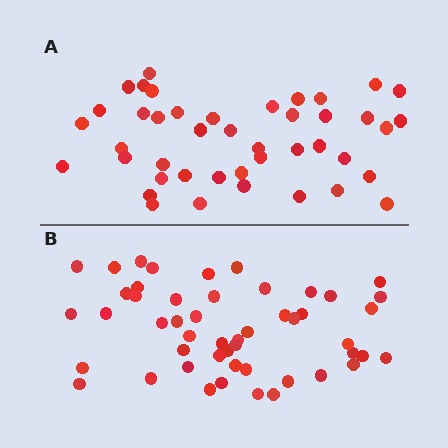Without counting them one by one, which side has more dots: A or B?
Region B (the bottom region) has more dots.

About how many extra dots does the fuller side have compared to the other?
Region B has roughly 8 or so more dots than region A.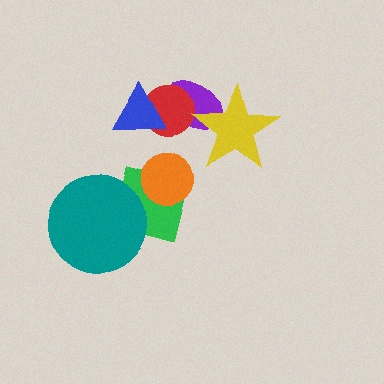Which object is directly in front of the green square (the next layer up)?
The orange circle is directly in front of the green square.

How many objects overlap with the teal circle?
1 object overlaps with the teal circle.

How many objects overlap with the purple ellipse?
3 objects overlap with the purple ellipse.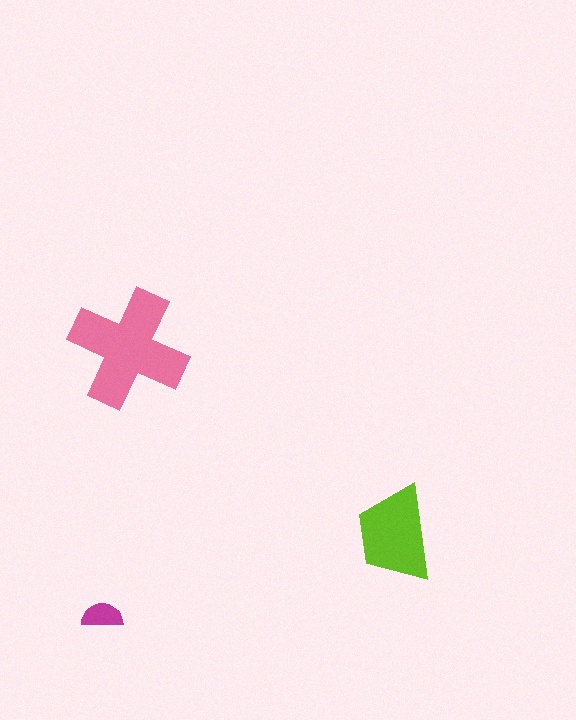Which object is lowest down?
The magenta semicircle is bottommost.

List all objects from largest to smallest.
The pink cross, the lime trapezoid, the magenta semicircle.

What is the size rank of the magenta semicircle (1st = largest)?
3rd.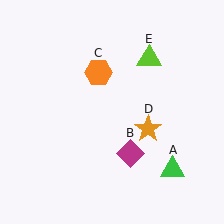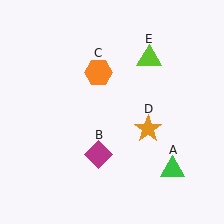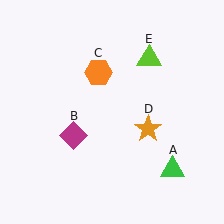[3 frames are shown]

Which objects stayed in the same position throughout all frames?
Green triangle (object A) and orange hexagon (object C) and orange star (object D) and lime triangle (object E) remained stationary.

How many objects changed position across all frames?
1 object changed position: magenta diamond (object B).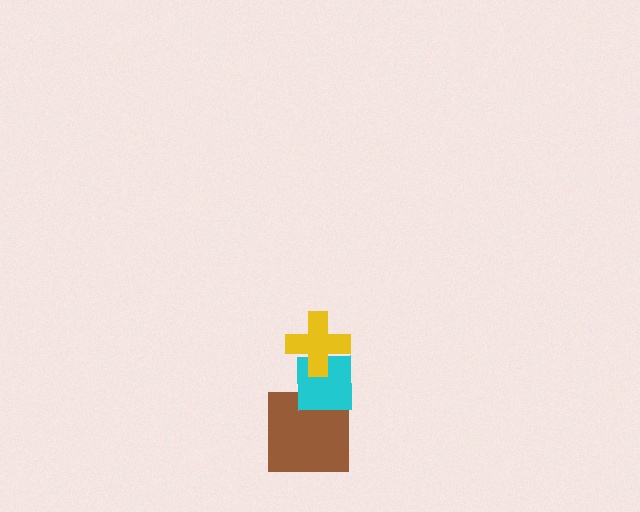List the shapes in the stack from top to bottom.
From top to bottom: the yellow cross, the cyan square, the brown square.